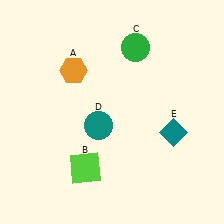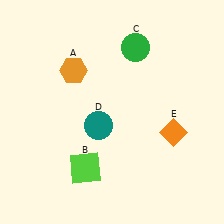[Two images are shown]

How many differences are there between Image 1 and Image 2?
There is 1 difference between the two images.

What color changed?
The diamond (E) changed from teal in Image 1 to orange in Image 2.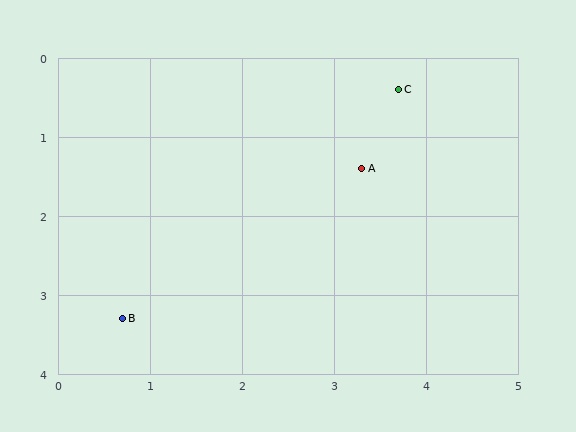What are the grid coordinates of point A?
Point A is at approximately (3.3, 1.4).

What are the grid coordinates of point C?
Point C is at approximately (3.7, 0.4).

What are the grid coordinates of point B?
Point B is at approximately (0.7, 3.3).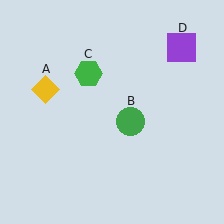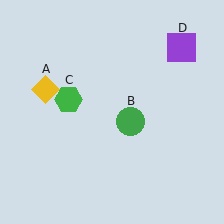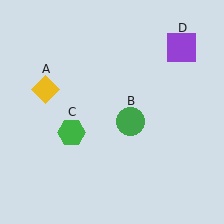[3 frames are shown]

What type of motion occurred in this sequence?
The green hexagon (object C) rotated counterclockwise around the center of the scene.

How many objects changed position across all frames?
1 object changed position: green hexagon (object C).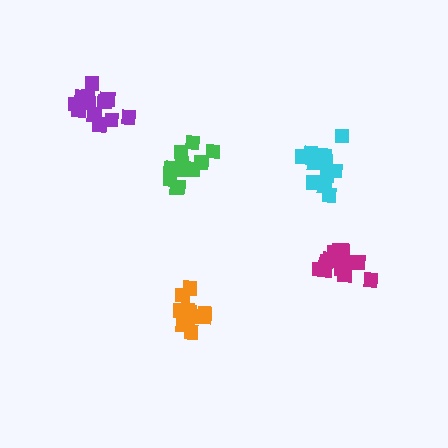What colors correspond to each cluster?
The clusters are colored: green, magenta, orange, purple, cyan.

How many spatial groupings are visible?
There are 5 spatial groupings.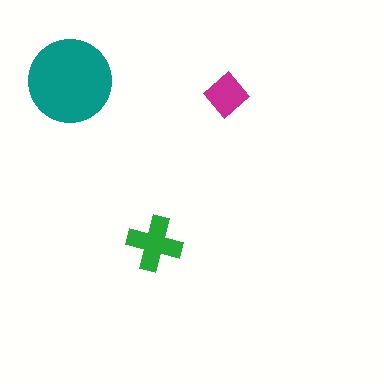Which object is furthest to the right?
The magenta diamond is rightmost.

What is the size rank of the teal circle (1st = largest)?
1st.